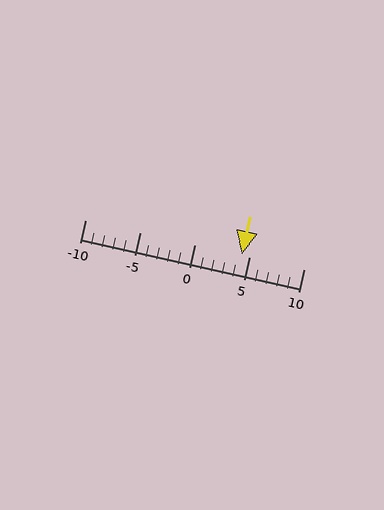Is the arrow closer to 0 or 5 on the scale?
The arrow is closer to 5.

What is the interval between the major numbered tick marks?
The major tick marks are spaced 5 units apart.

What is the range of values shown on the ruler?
The ruler shows values from -10 to 10.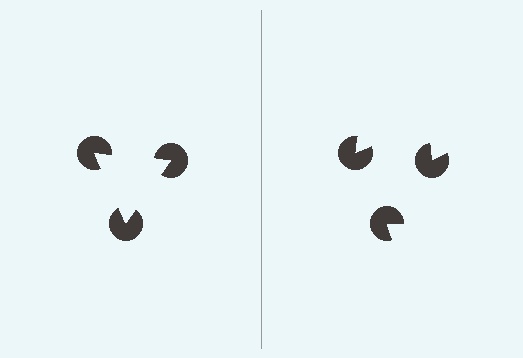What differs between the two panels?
The pac-man discs are positioned identically on both sides; only the wedge orientations differ. On the left they align to a triangle; on the right they are misaligned.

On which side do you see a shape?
An illusory triangle appears on the left side. On the right side the wedge cuts are rotated, so no coherent shape forms.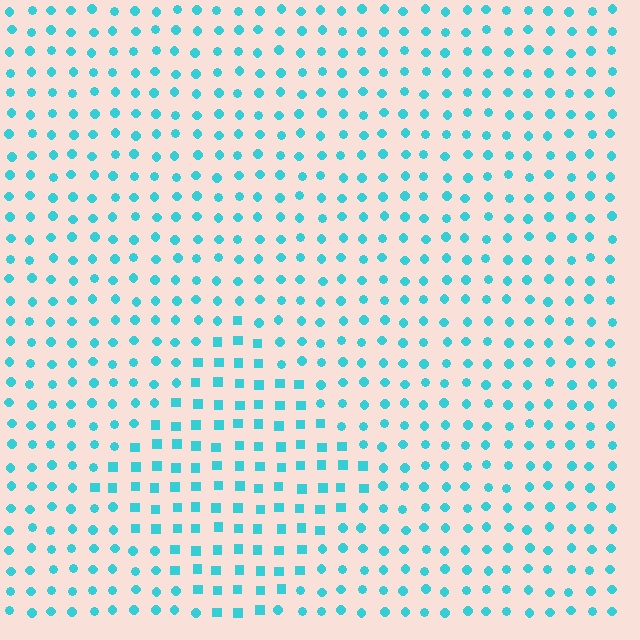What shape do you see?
I see a diamond.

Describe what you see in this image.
The image is filled with small cyan elements arranged in a uniform grid. A diamond-shaped region contains squares, while the surrounding area contains circles. The boundary is defined purely by the change in element shape.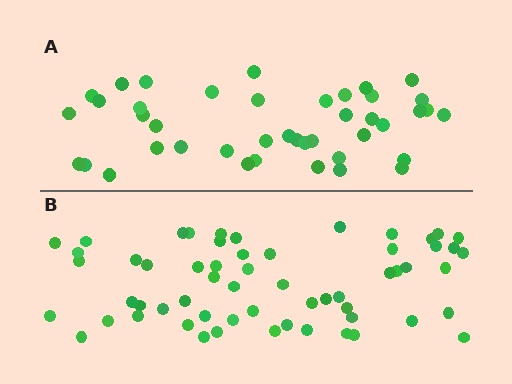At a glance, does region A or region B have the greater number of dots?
Region B (the bottom region) has more dots.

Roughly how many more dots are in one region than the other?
Region B has approximately 15 more dots than region A.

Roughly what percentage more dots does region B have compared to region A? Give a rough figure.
About 40% more.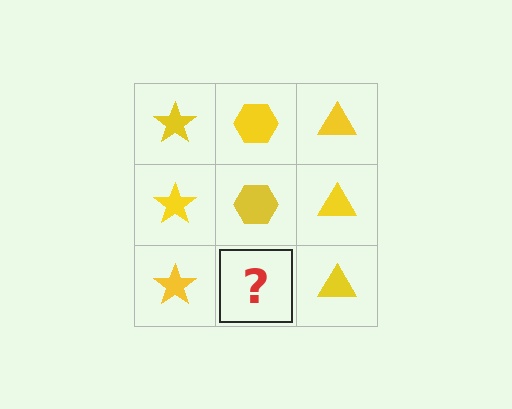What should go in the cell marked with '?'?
The missing cell should contain a yellow hexagon.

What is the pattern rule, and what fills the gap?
The rule is that each column has a consistent shape. The gap should be filled with a yellow hexagon.